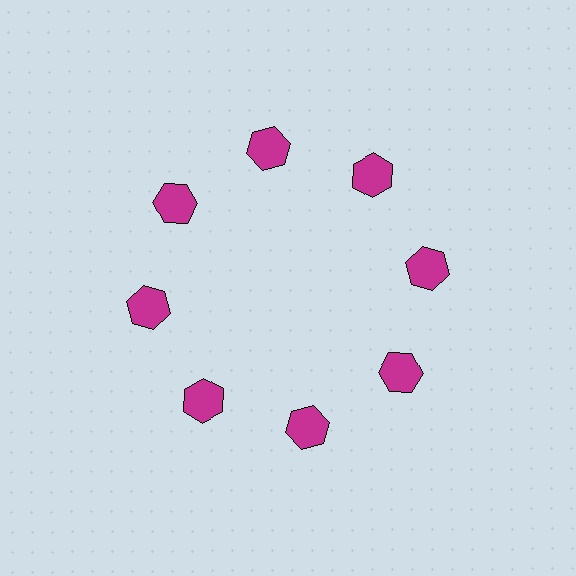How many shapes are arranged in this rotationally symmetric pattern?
There are 8 shapes, arranged in 8 groups of 1.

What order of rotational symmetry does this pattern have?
This pattern has 8-fold rotational symmetry.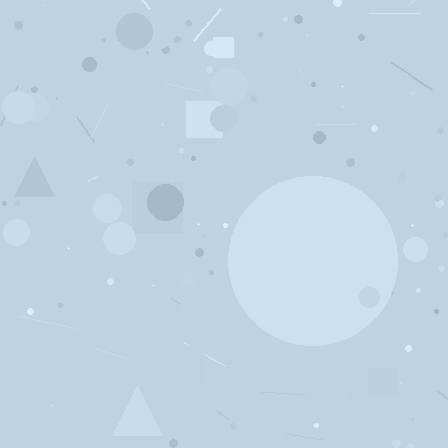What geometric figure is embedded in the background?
A circle is embedded in the background.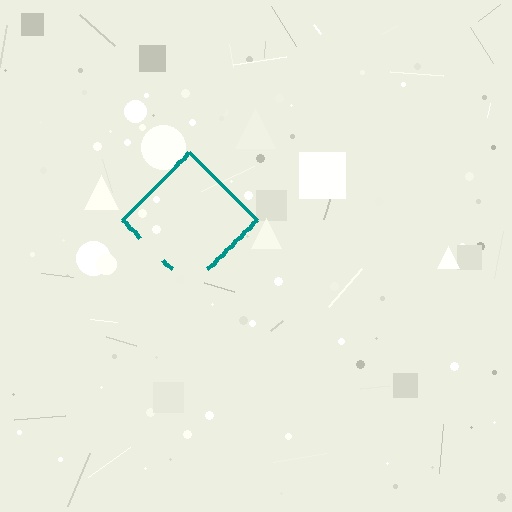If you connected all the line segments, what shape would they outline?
They would outline a diamond.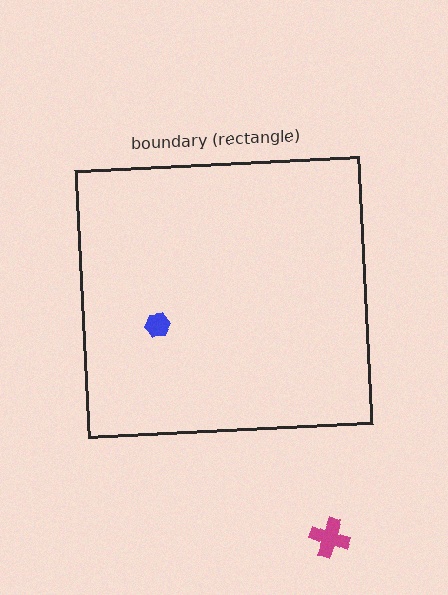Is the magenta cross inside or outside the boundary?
Outside.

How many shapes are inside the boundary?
1 inside, 1 outside.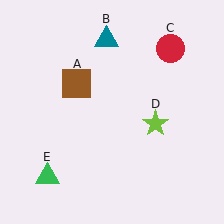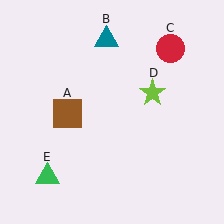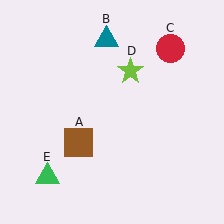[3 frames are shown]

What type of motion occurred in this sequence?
The brown square (object A), lime star (object D) rotated counterclockwise around the center of the scene.